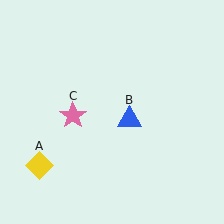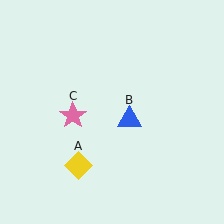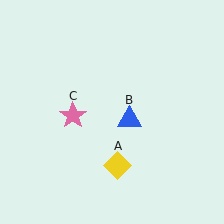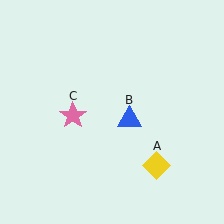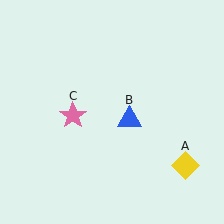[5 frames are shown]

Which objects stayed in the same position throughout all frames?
Blue triangle (object B) and pink star (object C) remained stationary.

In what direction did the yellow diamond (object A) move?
The yellow diamond (object A) moved right.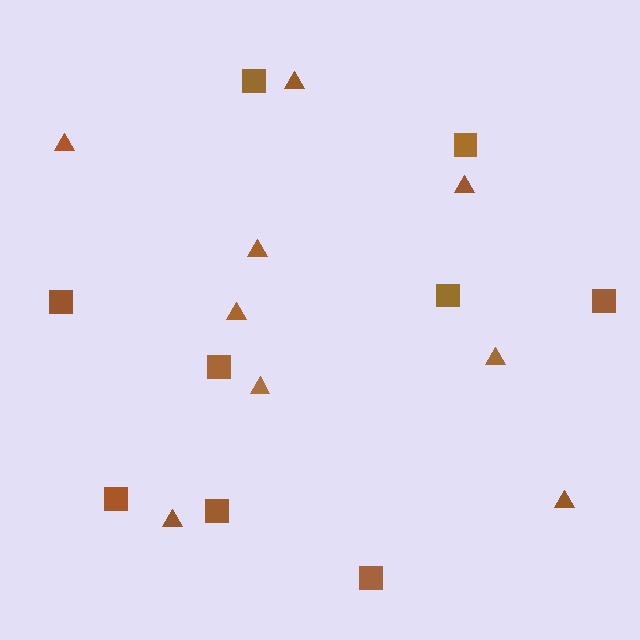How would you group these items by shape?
There are 2 groups: one group of triangles (9) and one group of squares (9).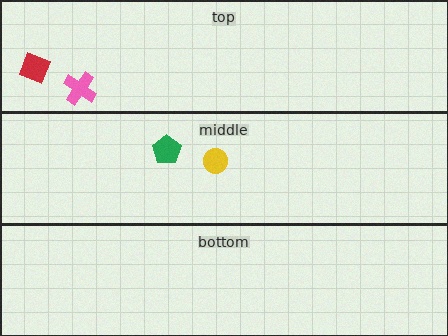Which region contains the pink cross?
The top region.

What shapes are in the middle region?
The yellow circle, the green pentagon.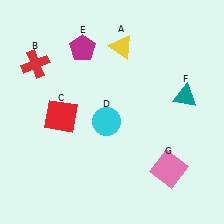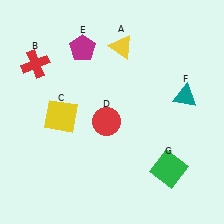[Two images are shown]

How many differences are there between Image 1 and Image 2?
There are 3 differences between the two images.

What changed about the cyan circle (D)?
In Image 1, D is cyan. In Image 2, it changed to red.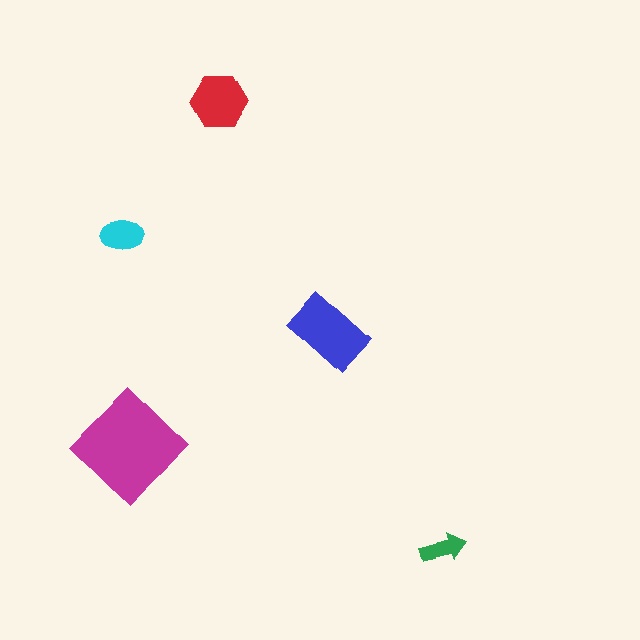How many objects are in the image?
There are 5 objects in the image.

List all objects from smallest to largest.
The green arrow, the cyan ellipse, the red hexagon, the blue rectangle, the magenta diamond.